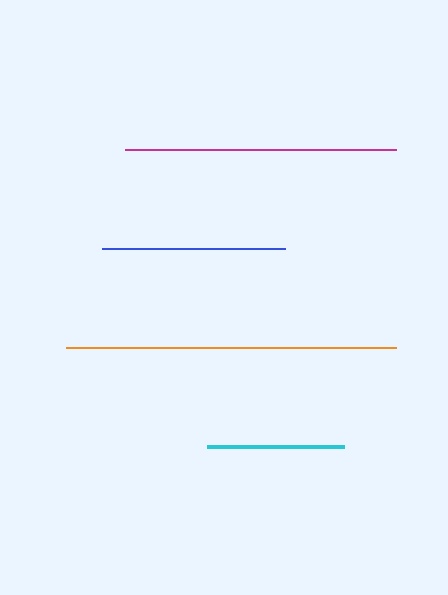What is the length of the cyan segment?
The cyan segment is approximately 137 pixels long.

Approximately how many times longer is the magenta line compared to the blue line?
The magenta line is approximately 1.5 times the length of the blue line.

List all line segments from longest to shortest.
From longest to shortest: orange, magenta, blue, cyan.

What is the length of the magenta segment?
The magenta segment is approximately 271 pixels long.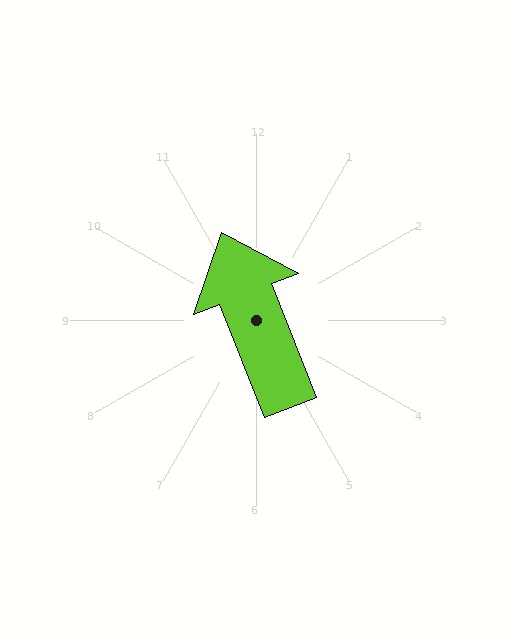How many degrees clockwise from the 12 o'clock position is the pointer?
Approximately 339 degrees.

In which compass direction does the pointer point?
North.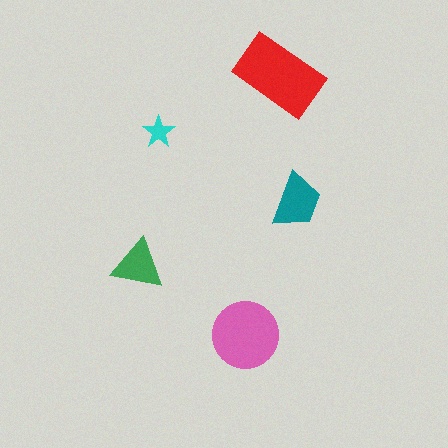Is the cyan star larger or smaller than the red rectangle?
Smaller.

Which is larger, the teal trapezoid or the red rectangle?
The red rectangle.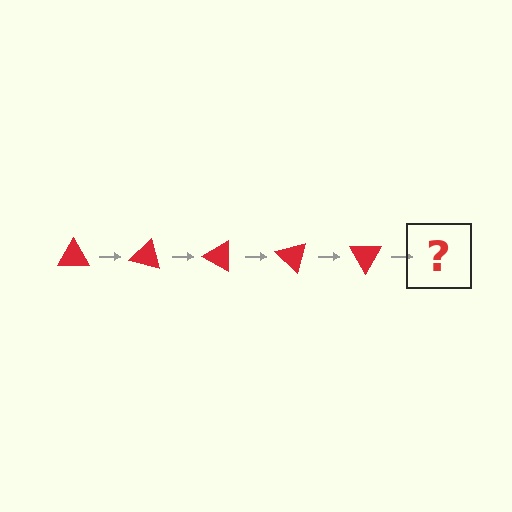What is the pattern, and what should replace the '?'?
The pattern is that the triangle rotates 15 degrees each step. The '?' should be a red triangle rotated 75 degrees.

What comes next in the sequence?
The next element should be a red triangle rotated 75 degrees.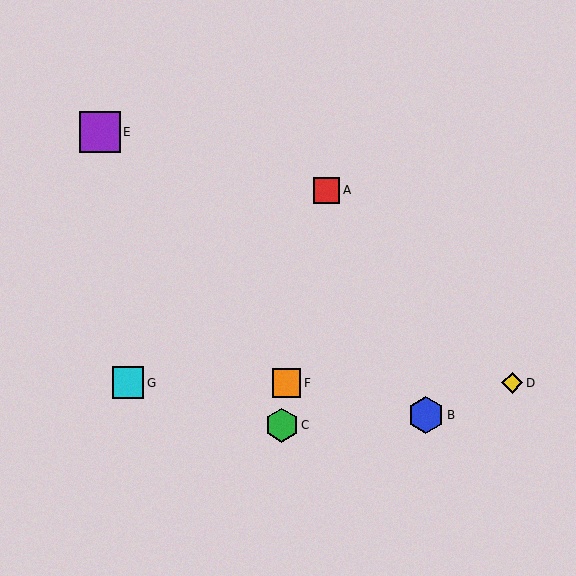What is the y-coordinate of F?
Object F is at y≈383.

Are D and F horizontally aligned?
Yes, both are at y≈383.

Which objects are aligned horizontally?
Objects D, F, G are aligned horizontally.